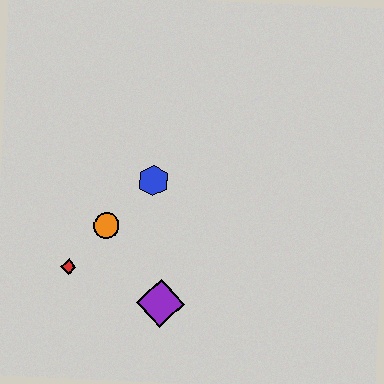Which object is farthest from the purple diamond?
The blue hexagon is farthest from the purple diamond.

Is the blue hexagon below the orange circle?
No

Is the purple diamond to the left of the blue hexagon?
No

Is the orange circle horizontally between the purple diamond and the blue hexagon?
No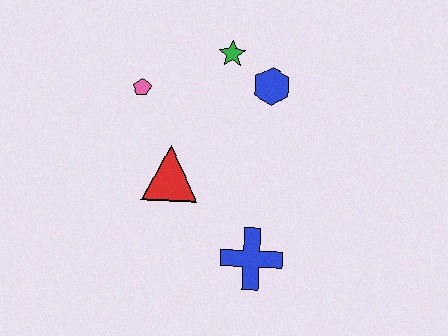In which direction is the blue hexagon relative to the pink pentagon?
The blue hexagon is to the right of the pink pentagon.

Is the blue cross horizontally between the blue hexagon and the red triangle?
Yes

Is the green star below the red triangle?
No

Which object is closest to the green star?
The blue hexagon is closest to the green star.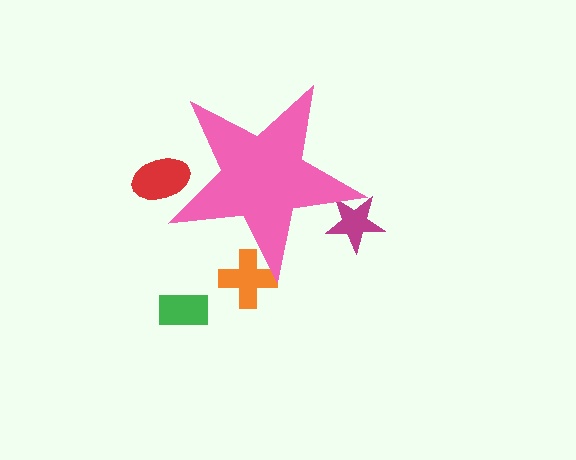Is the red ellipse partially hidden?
Yes, the red ellipse is partially hidden behind the pink star.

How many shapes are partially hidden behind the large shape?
3 shapes are partially hidden.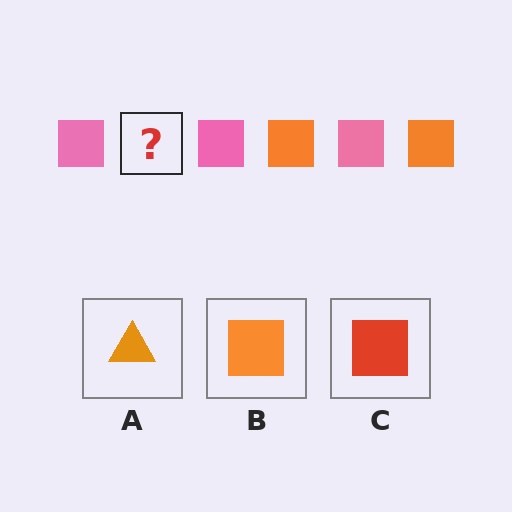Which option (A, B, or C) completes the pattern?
B.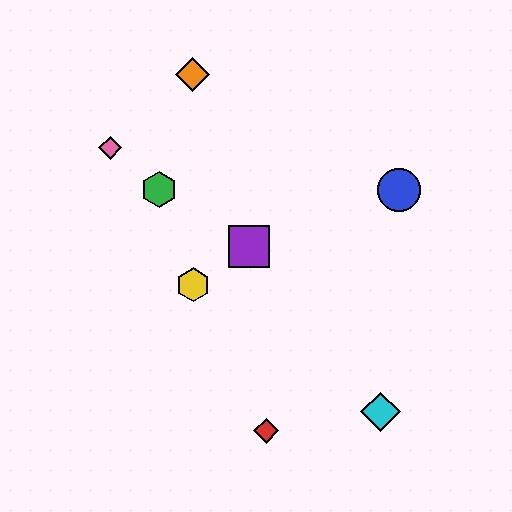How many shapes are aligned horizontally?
2 shapes (the blue circle, the green hexagon) are aligned horizontally.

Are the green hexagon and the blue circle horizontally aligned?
Yes, both are at y≈190.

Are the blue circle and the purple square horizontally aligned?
No, the blue circle is at y≈190 and the purple square is at y≈246.